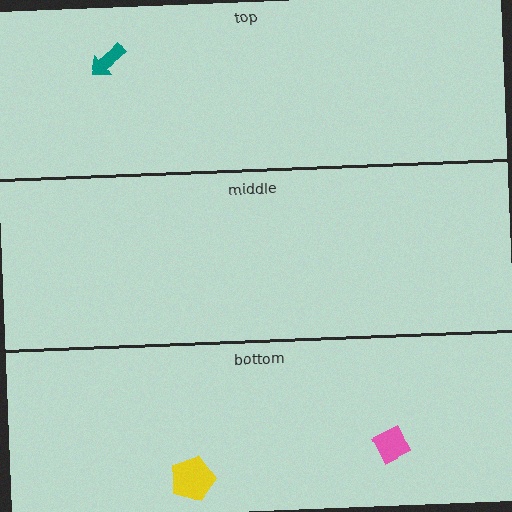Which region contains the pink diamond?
The bottom region.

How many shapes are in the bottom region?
2.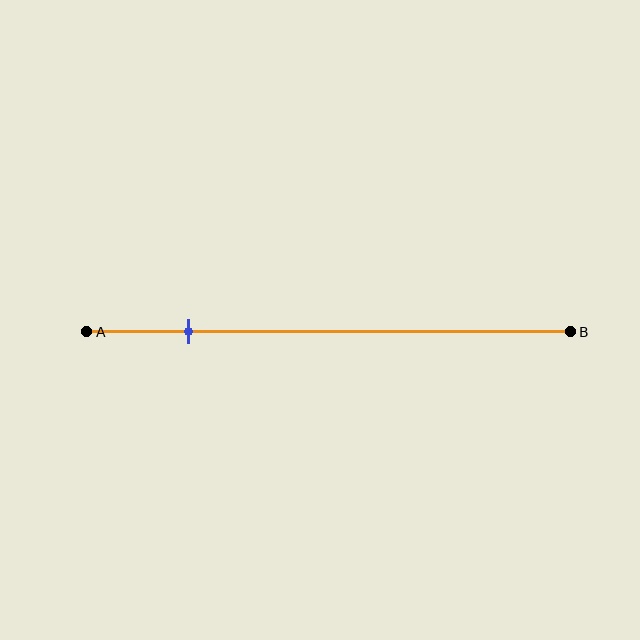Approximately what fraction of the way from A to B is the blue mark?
The blue mark is approximately 20% of the way from A to B.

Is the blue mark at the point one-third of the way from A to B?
No, the mark is at about 20% from A, not at the 33% one-third point.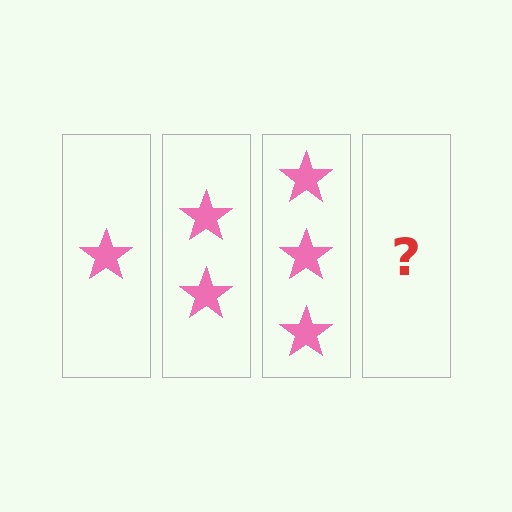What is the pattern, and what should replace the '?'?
The pattern is that each step adds one more star. The '?' should be 4 stars.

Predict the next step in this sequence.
The next step is 4 stars.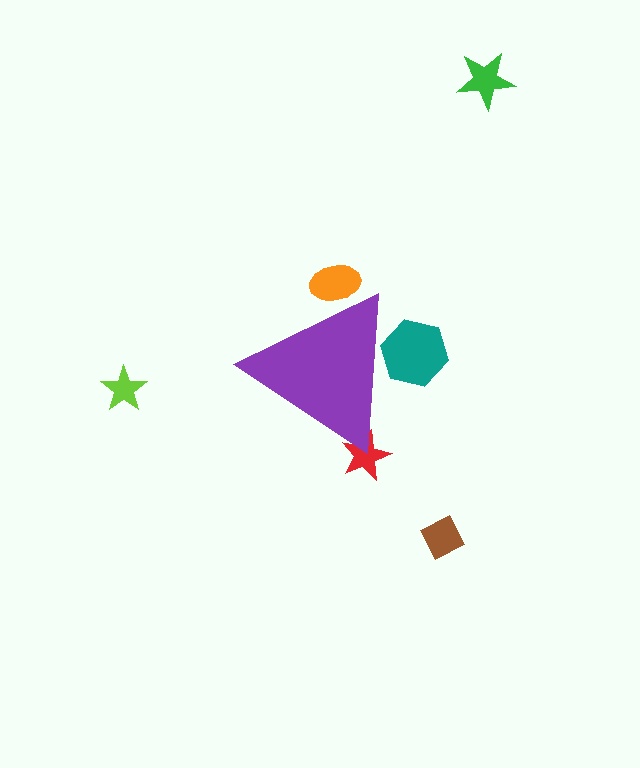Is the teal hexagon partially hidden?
Yes, the teal hexagon is partially hidden behind the purple triangle.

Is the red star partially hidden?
Yes, the red star is partially hidden behind the purple triangle.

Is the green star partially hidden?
No, the green star is fully visible.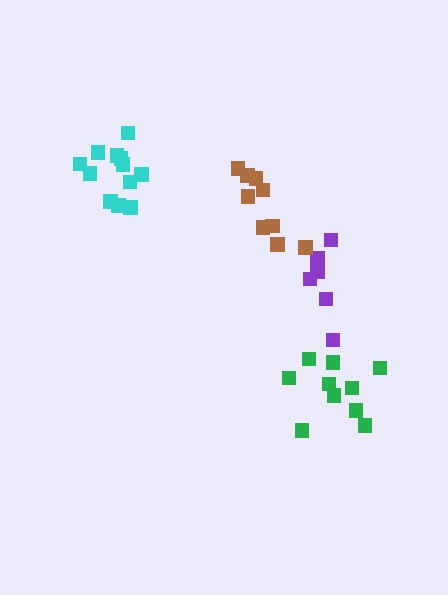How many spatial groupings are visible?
There are 4 spatial groupings.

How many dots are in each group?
Group 1: 12 dots, Group 2: 10 dots, Group 3: 6 dots, Group 4: 9 dots (37 total).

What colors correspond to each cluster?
The clusters are colored: cyan, green, purple, brown.